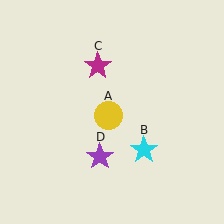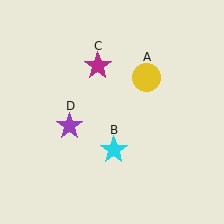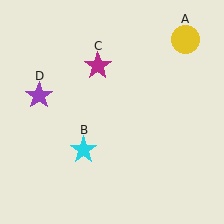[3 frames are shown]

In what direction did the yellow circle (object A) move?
The yellow circle (object A) moved up and to the right.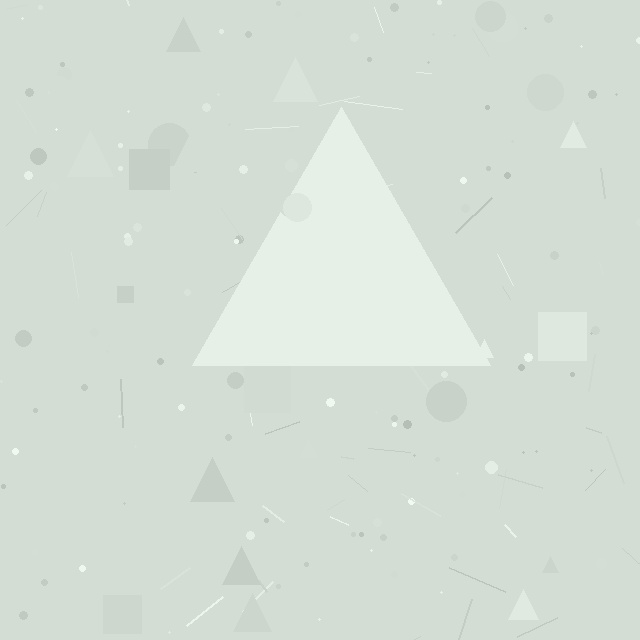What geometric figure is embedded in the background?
A triangle is embedded in the background.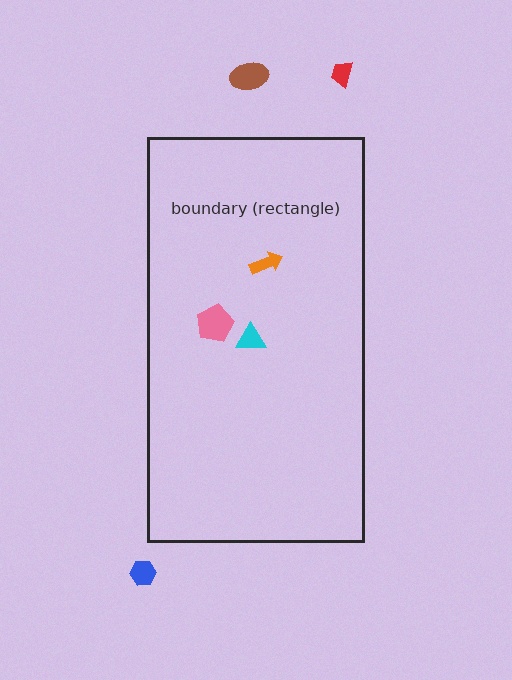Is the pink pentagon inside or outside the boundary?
Inside.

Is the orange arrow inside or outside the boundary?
Inside.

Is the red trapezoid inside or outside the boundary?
Outside.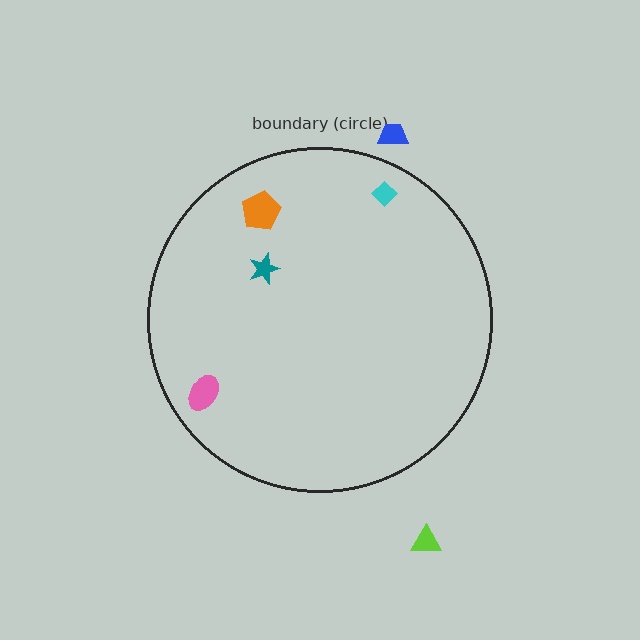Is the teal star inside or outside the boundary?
Inside.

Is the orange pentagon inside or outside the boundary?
Inside.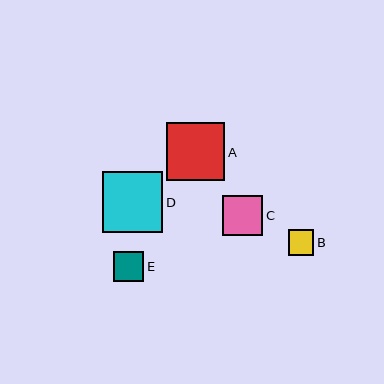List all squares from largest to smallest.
From largest to smallest: D, A, C, E, B.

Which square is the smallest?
Square B is the smallest with a size of approximately 26 pixels.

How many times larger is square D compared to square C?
Square D is approximately 1.5 times the size of square C.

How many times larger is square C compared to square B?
Square C is approximately 1.6 times the size of square B.